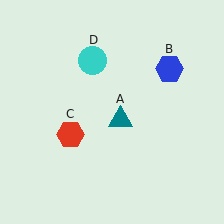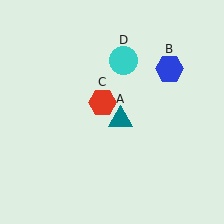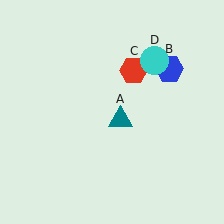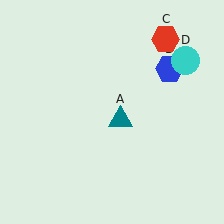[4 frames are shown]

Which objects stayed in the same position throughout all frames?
Teal triangle (object A) and blue hexagon (object B) remained stationary.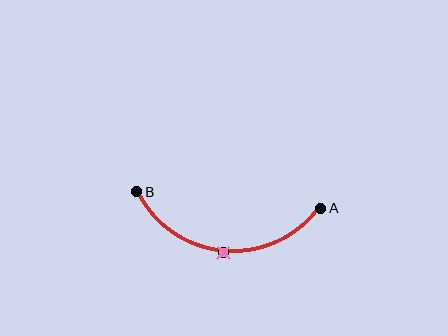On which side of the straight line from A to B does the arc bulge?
The arc bulges below the straight line connecting A and B.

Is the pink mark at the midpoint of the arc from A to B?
Yes. The pink mark lies on the arc at equal arc-length from both A and B — it is the arc midpoint.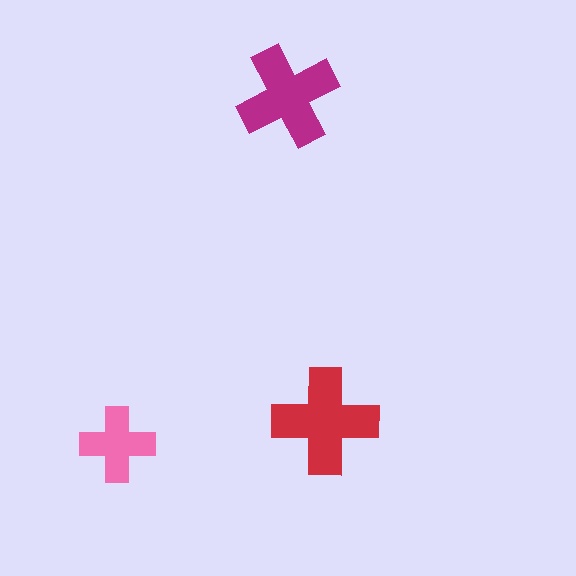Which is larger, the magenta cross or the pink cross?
The magenta one.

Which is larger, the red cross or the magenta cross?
The red one.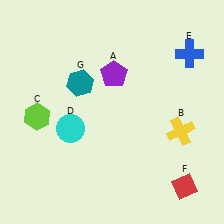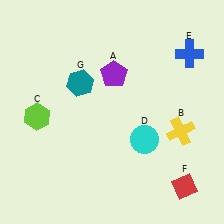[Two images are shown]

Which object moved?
The cyan circle (D) moved right.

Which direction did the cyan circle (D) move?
The cyan circle (D) moved right.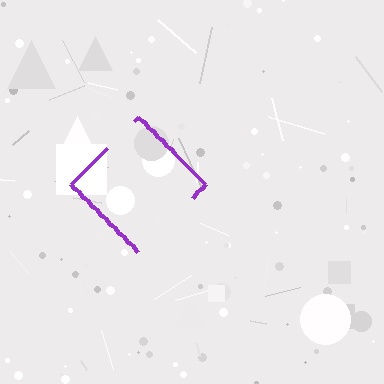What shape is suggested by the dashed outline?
The dashed outline suggests a diamond.